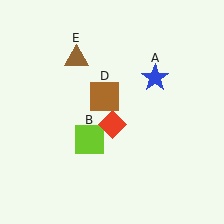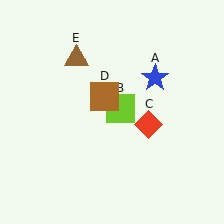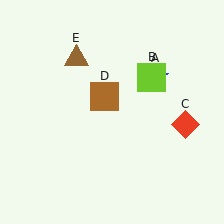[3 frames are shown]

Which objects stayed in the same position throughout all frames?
Blue star (object A) and brown square (object D) and brown triangle (object E) remained stationary.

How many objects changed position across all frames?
2 objects changed position: lime square (object B), red diamond (object C).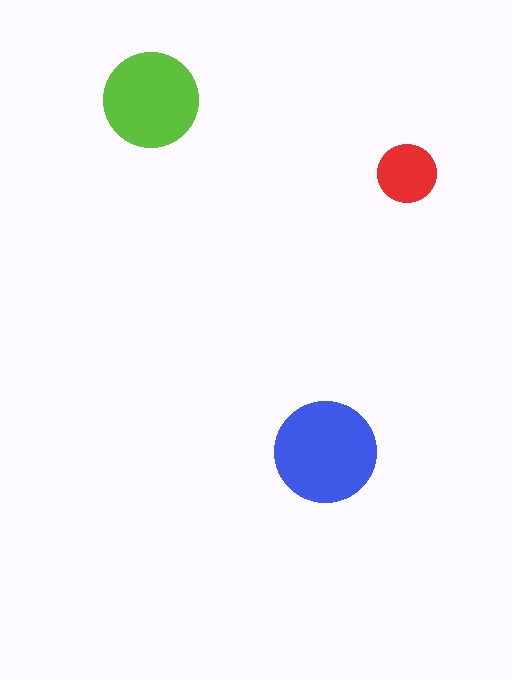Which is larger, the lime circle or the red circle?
The lime one.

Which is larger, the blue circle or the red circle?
The blue one.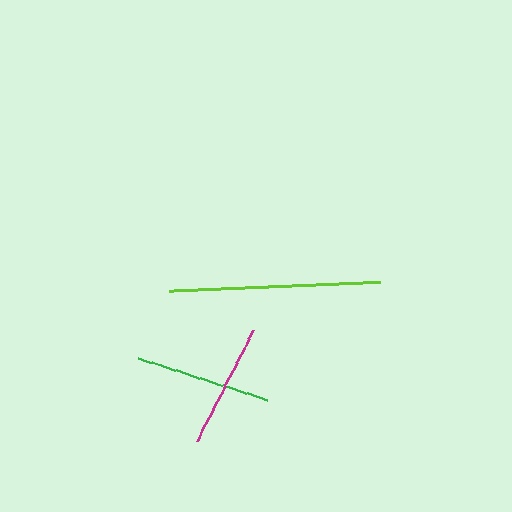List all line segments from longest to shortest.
From longest to shortest: lime, green, magenta.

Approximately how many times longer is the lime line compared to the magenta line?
The lime line is approximately 1.7 times the length of the magenta line.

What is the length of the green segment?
The green segment is approximately 135 pixels long.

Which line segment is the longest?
The lime line is the longest at approximately 211 pixels.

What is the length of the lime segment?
The lime segment is approximately 211 pixels long.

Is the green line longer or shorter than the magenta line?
The green line is longer than the magenta line.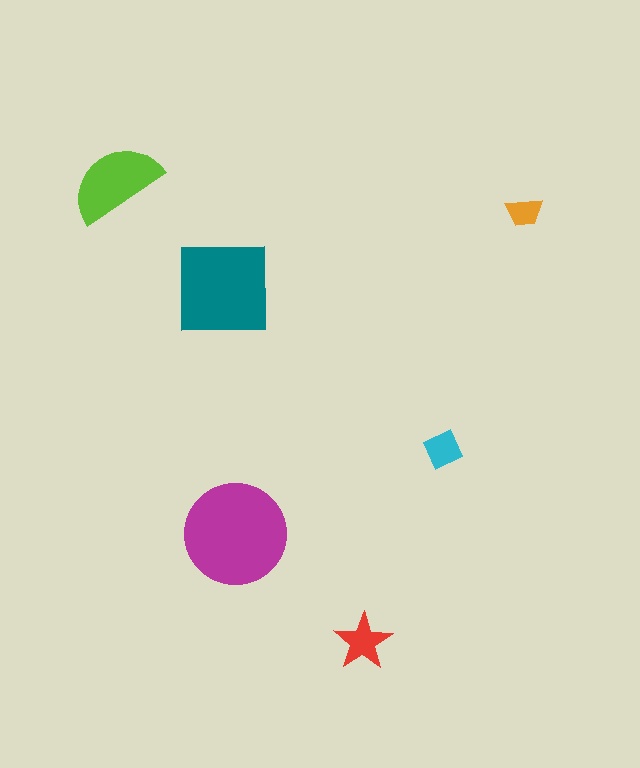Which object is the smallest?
The orange trapezoid.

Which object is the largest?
The magenta circle.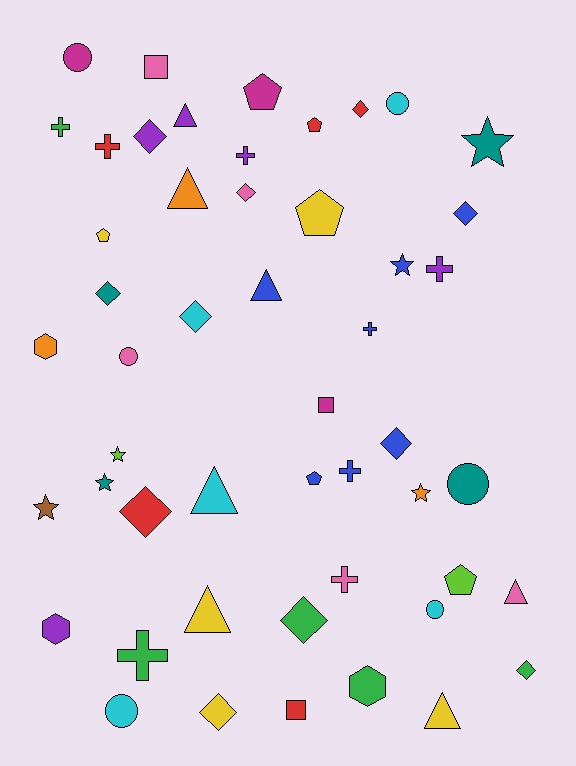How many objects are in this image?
There are 50 objects.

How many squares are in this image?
There are 3 squares.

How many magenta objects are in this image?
There are 3 magenta objects.